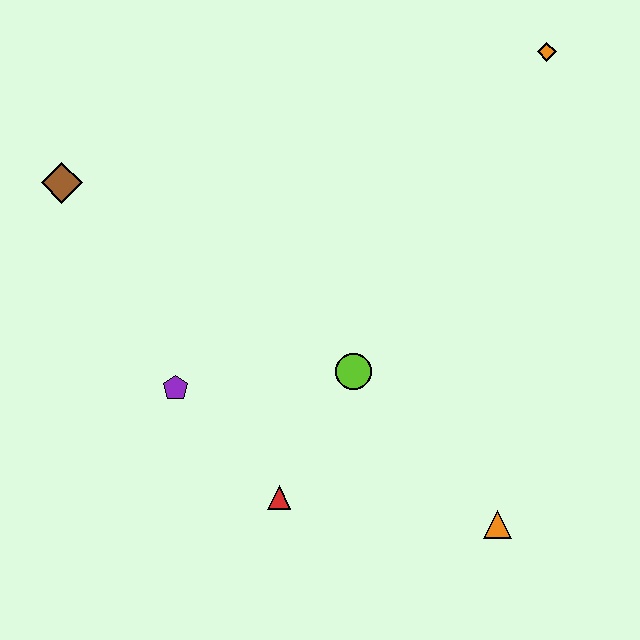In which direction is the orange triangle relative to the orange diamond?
The orange triangle is below the orange diamond.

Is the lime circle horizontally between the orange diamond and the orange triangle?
No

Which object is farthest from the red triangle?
The orange diamond is farthest from the red triangle.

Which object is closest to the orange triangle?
The lime circle is closest to the orange triangle.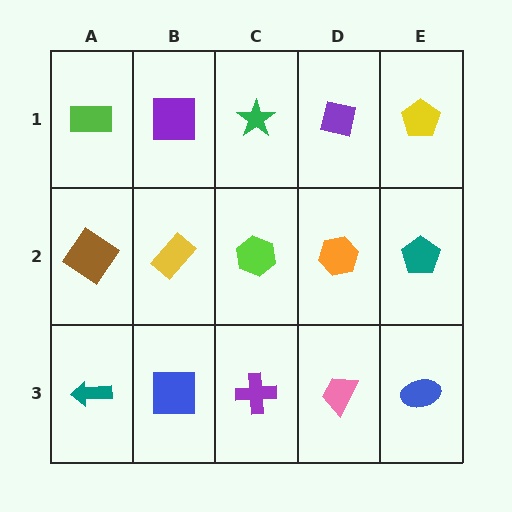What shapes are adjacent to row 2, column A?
A lime rectangle (row 1, column A), a teal arrow (row 3, column A), a yellow rectangle (row 2, column B).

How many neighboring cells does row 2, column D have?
4.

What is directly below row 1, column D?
An orange hexagon.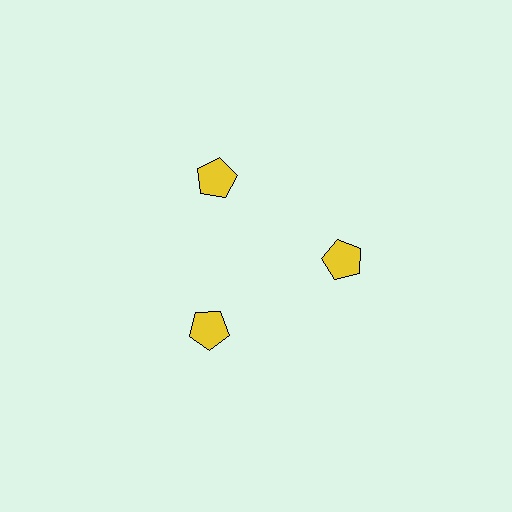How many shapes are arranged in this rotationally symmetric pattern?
There are 3 shapes, arranged in 3 groups of 1.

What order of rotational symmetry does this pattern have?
This pattern has 3-fold rotational symmetry.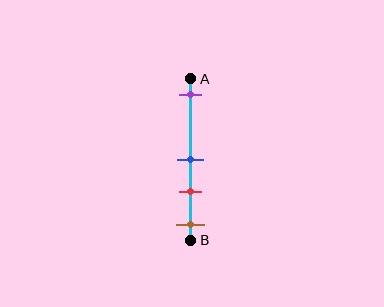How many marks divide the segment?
There are 4 marks dividing the segment.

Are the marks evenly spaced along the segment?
No, the marks are not evenly spaced.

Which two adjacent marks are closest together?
The blue and red marks are the closest adjacent pair.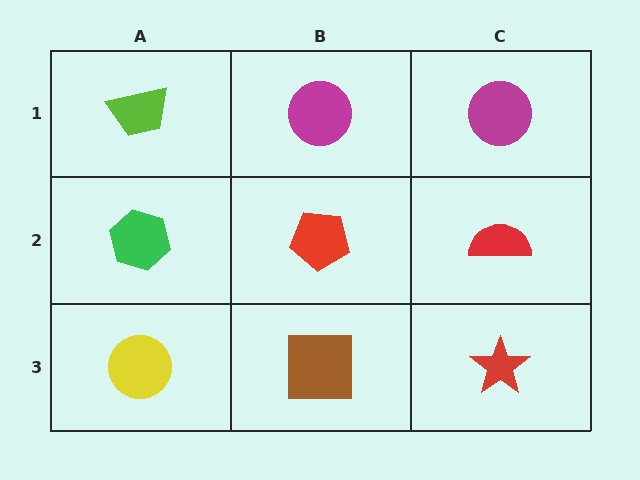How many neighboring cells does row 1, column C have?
2.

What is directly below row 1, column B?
A red pentagon.